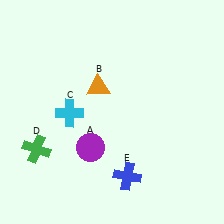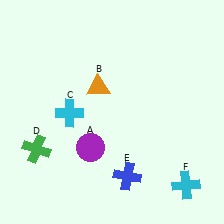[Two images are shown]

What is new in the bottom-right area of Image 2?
A cyan cross (F) was added in the bottom-right area of Image 2.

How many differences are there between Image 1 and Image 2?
There is 1 difference between the two images.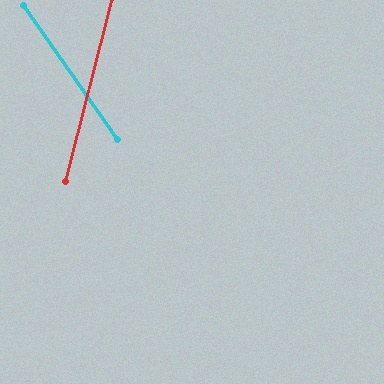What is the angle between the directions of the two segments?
Approximately 49 degrees.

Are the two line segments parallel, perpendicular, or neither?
Neither parallel nor perpendicular — they differ by about 49°.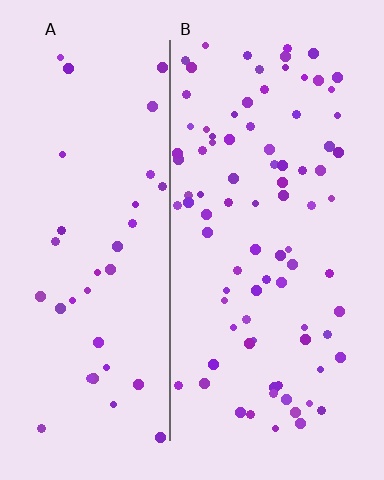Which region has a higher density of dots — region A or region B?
B (the right).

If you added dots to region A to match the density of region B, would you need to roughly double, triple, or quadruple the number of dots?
Approximately double.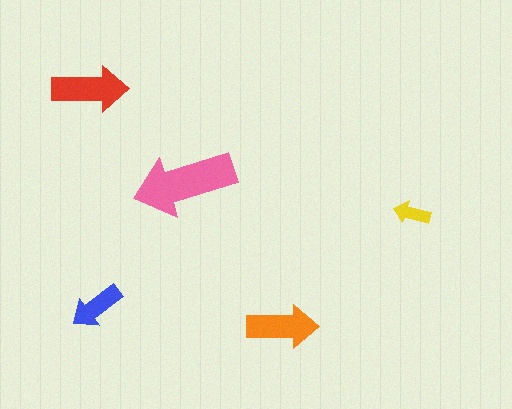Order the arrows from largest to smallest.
the pink one, the red one, the orange one, the blue one, the yellow one.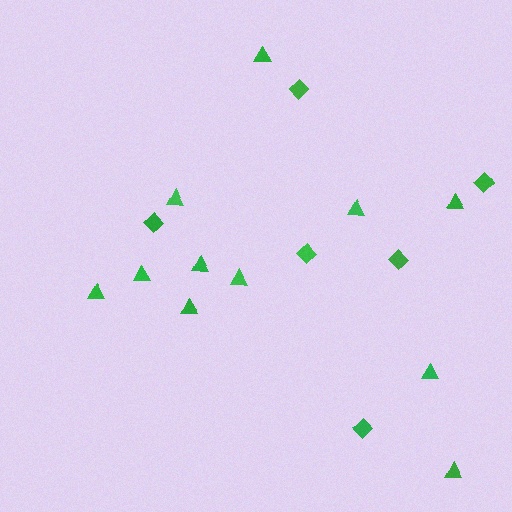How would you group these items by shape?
There are 2 groups: one group of triangles (11) and one group of diamonds (6).